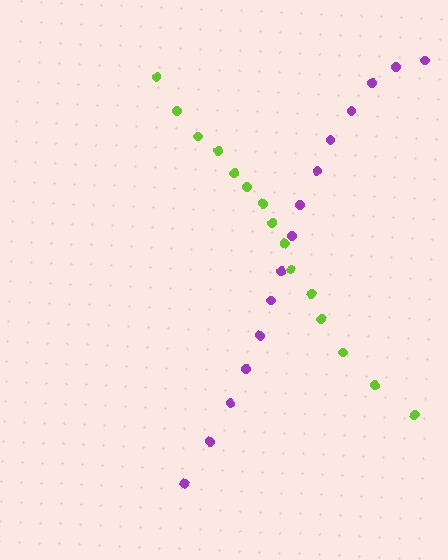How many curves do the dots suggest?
There are 2 distinct paths.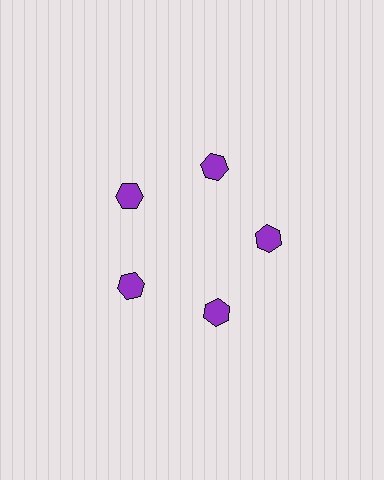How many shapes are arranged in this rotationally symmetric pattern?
There are 5 shapes, arranged in 5 groups of 1.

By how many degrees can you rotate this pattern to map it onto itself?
The pattern maps onto itself every 72 degrees of rotation.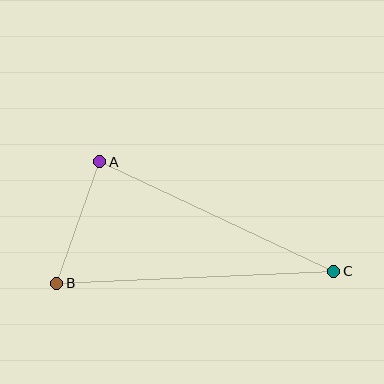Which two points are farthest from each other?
Points B and C are farthest from each other.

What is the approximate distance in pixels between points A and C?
The distance between A and C is approximately 258 pixels.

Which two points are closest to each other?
Points A and B are closest to each other.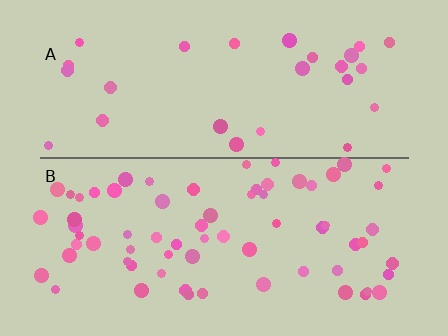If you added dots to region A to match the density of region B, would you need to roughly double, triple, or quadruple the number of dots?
Approximately double.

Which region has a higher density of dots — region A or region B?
B (the bottom).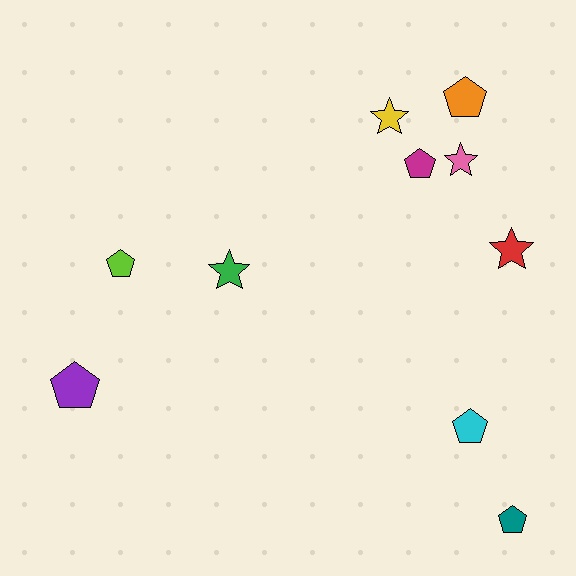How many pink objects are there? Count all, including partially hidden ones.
There is 1 pink object.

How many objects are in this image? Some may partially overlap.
There are 10 objects.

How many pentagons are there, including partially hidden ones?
There are 6 pentagons.